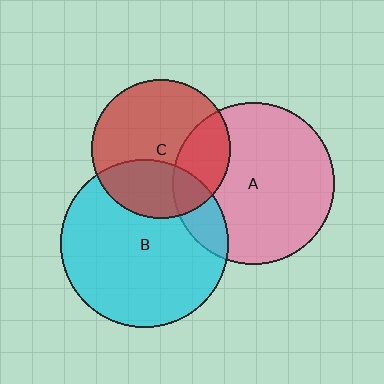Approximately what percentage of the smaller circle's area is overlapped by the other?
Approximately 15%.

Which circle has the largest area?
Circle B (cyan).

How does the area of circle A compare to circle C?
Approximately 1.4 times.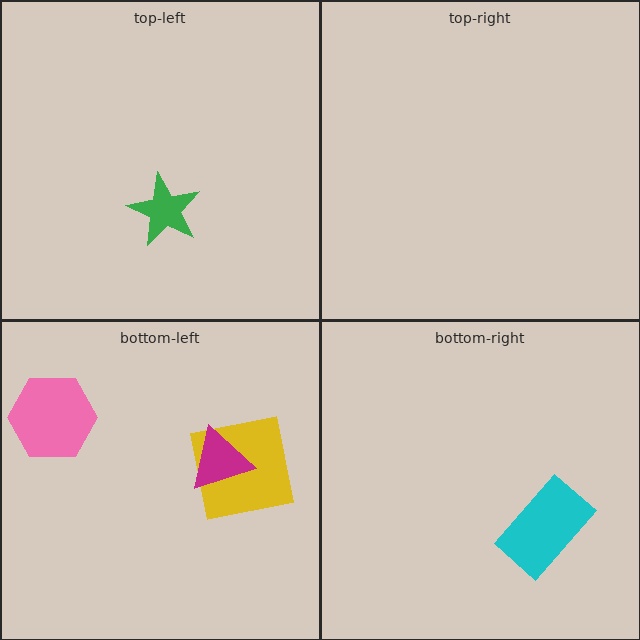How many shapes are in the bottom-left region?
3.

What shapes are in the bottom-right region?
The cyan rectangle.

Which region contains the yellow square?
The bottom-left region.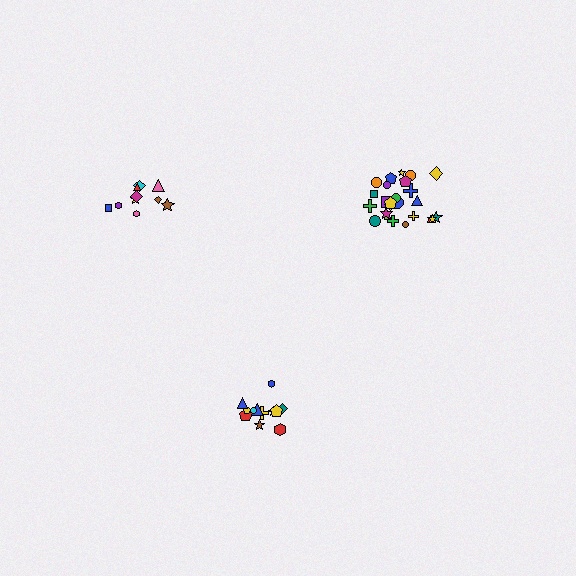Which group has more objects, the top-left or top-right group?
The top-right group.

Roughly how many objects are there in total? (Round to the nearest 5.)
Roughly 45 objects in total.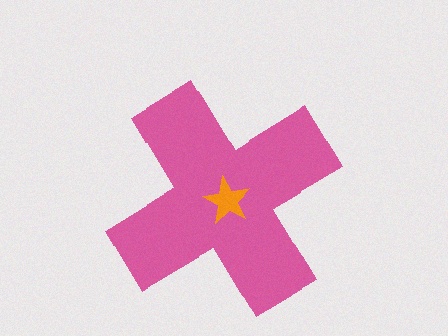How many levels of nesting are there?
2.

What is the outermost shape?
The pink cross.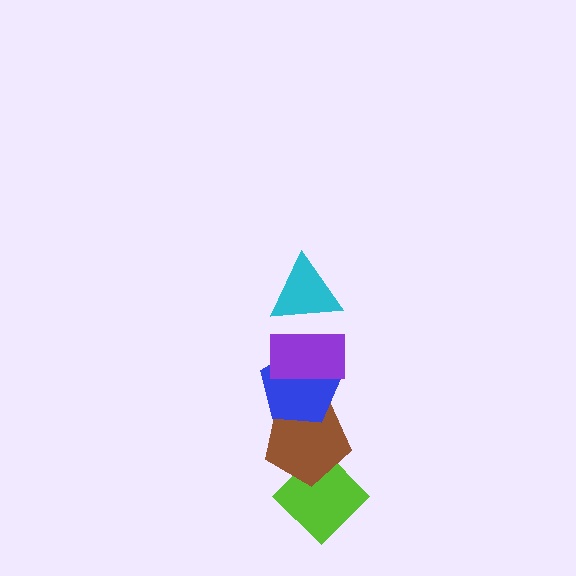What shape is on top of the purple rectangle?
The cyan triangle is on top of the purple rectangle.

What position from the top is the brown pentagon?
The brown pentagon is 4th from the top.